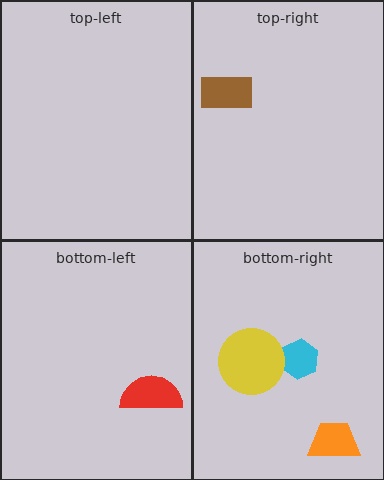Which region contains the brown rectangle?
The top-right region.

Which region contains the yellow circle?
The bottom-right region.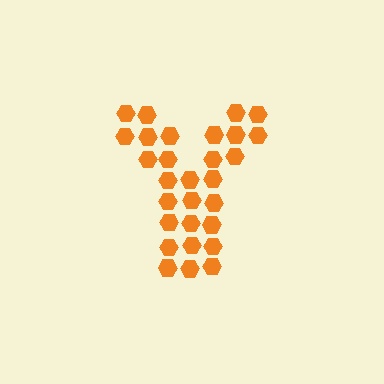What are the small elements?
The small elements are hexagons.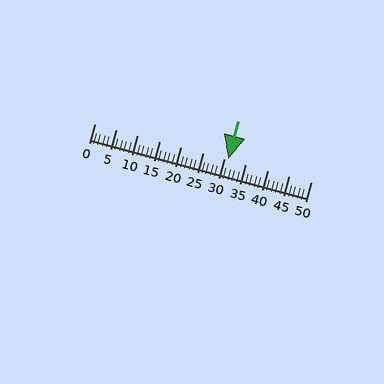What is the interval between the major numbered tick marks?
The major tick marks are spaced 5 units apart.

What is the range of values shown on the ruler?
The ruler shows values from 0 to 50.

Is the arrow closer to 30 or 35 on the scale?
The arrow is closer to 30.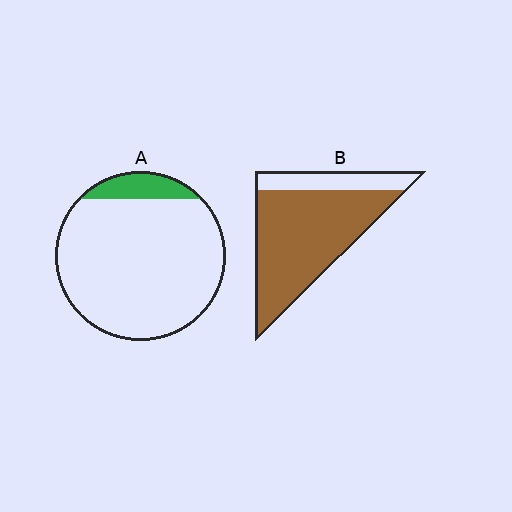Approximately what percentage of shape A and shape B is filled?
A is approximately 10% and B is approximately 80%.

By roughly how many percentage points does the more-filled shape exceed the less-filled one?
By roughly 70 percentage points (B over A).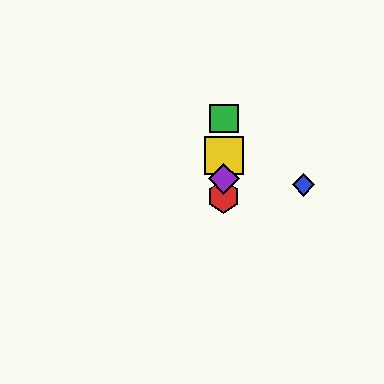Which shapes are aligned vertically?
The red hexagon, the green square, the yellow square, the purple diamond are aligned vertically.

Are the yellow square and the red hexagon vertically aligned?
Yes, both are at x≈224.